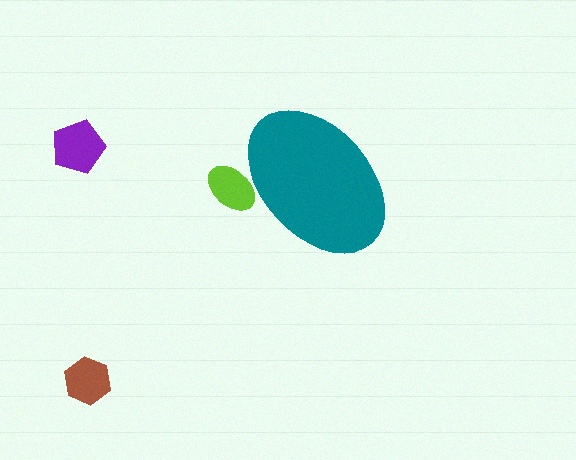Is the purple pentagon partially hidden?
No, the purple pentagon is fully visible.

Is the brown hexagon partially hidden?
No, the brown hexagon is fully visible.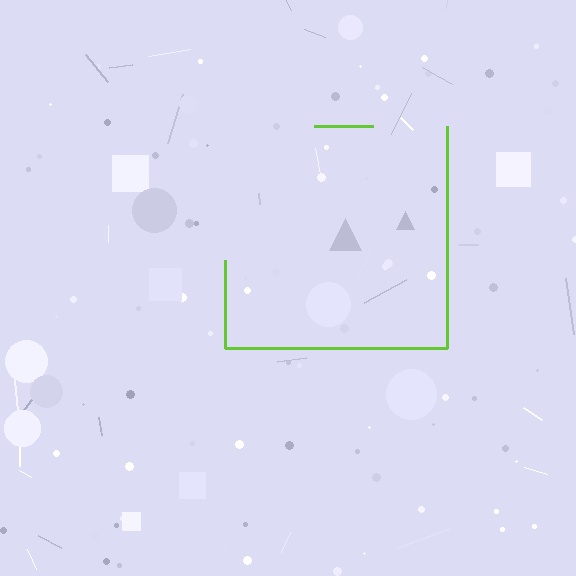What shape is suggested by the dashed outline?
The dashed outline suggests a square.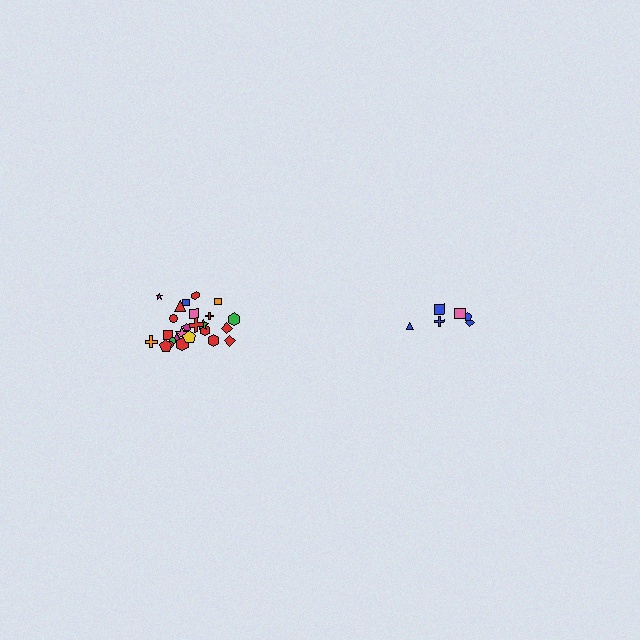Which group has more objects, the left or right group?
The left group.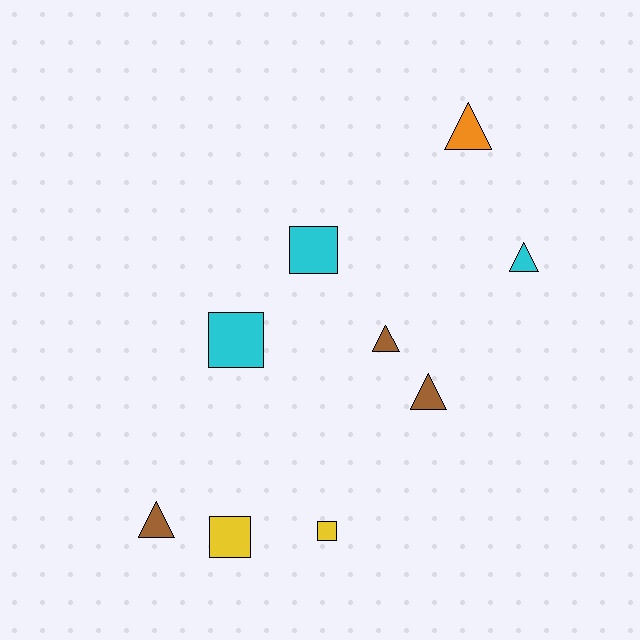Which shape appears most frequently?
Triangle, with 5 objects.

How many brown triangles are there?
There are 3 brown triangles.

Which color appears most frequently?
Cyan, with 3 objects.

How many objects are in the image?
There are 9 objects.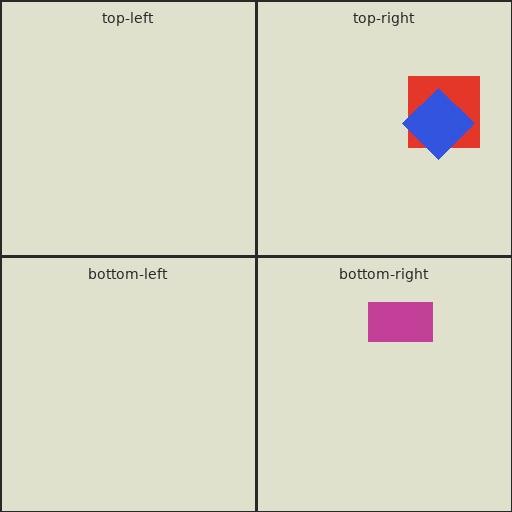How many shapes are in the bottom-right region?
1.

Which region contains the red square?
The top-right region.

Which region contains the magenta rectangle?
The bottom-right region.